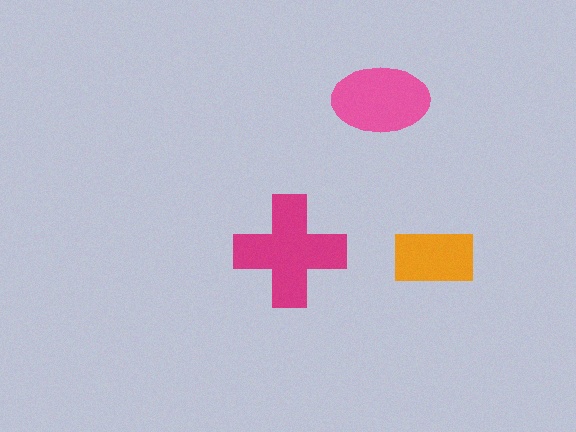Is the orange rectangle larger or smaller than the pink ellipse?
Smaller.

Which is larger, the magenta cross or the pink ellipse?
The magenta cross.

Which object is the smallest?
The orange rectangle.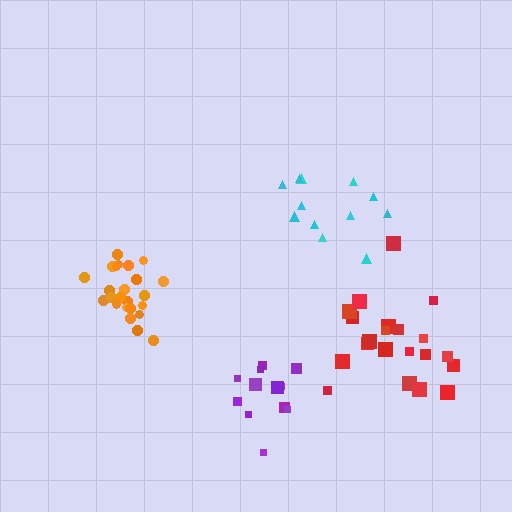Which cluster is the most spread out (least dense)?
Red.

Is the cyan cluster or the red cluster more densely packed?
Cyan.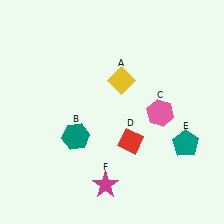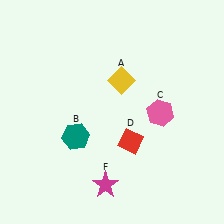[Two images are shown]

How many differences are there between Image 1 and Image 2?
There is 1 difference between the two images.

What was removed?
The teal pentagon (E) was removed in Image 2.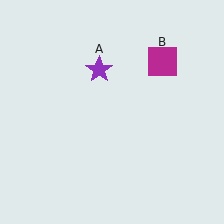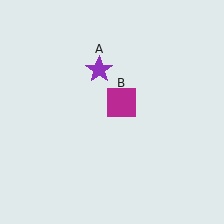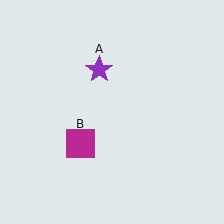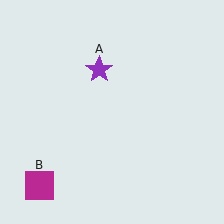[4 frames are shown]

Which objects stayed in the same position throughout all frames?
Purple star (object A) remained stationary.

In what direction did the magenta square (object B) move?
The magenta square (object B) moved down and to the left.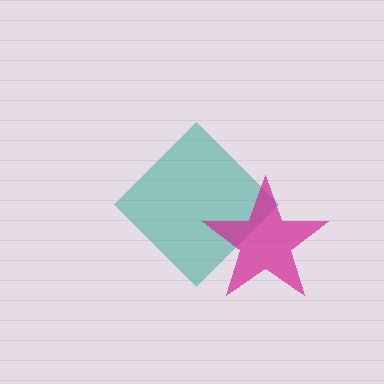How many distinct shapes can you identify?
There are 2 distinct shapes: a teal diamond, a magenta star.